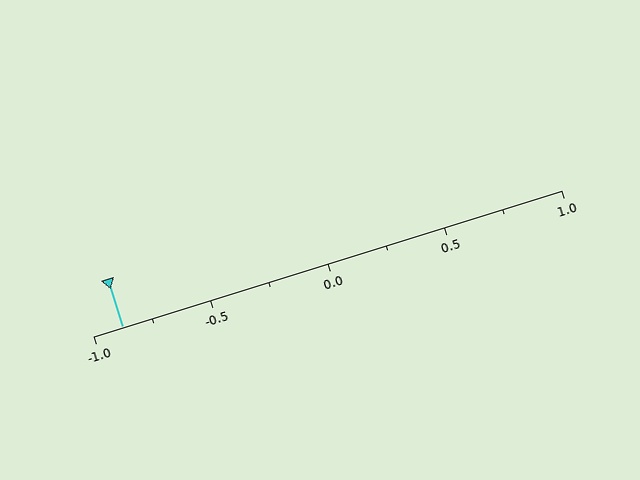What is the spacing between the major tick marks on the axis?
The major ticks are spaced 0.5 apart.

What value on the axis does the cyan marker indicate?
The marker indicates approximately -0.88.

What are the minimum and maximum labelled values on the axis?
The axis runs from -1.0 to 1.0.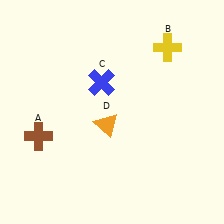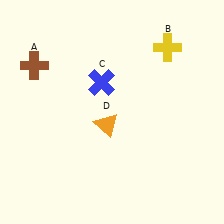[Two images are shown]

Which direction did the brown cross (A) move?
The brown cross (A) moved up.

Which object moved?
The brown cross (A) moved up.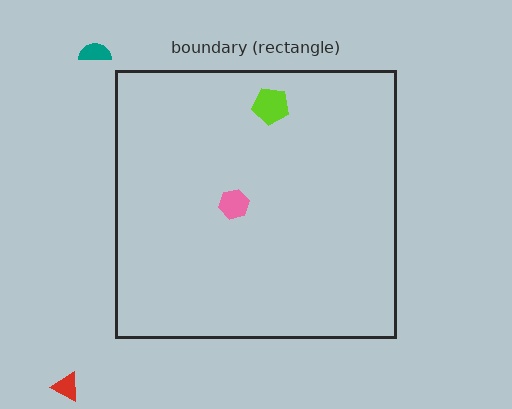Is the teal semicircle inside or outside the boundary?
Outside.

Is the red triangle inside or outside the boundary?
Outside.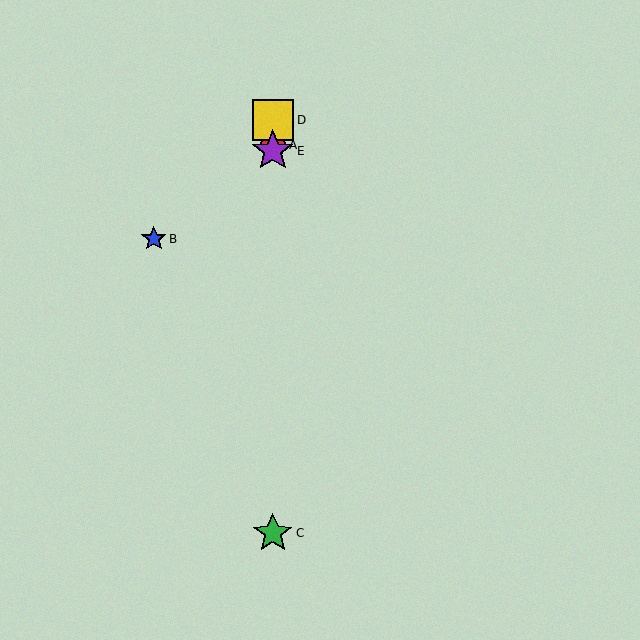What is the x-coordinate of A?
Object A is at x≈273.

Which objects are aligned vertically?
Objects A, C, D, E are aligned vertically.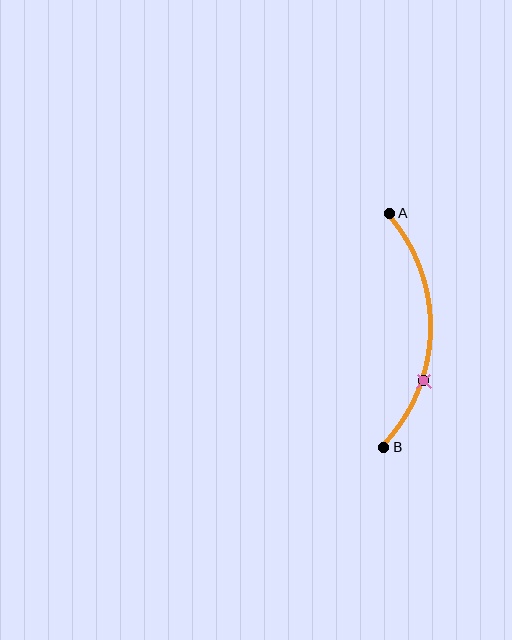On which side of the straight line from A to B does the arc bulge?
The arc bulges to the right of the straight line connecting A and B.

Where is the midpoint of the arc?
The arc midpoint is the point on the curve farthest from the straight line joining A and B. It sits to the right of that line.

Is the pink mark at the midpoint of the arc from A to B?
No. The pink mark lies on the arc but is closer to endpoint B. The arc midpoint would be at the point on the curve equidistant along the arc from both A and B.